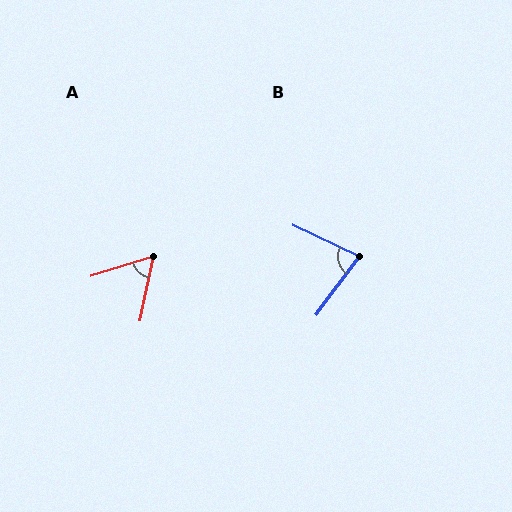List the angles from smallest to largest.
A (61°), B (78°).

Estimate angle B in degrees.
Approximately 78 degrees.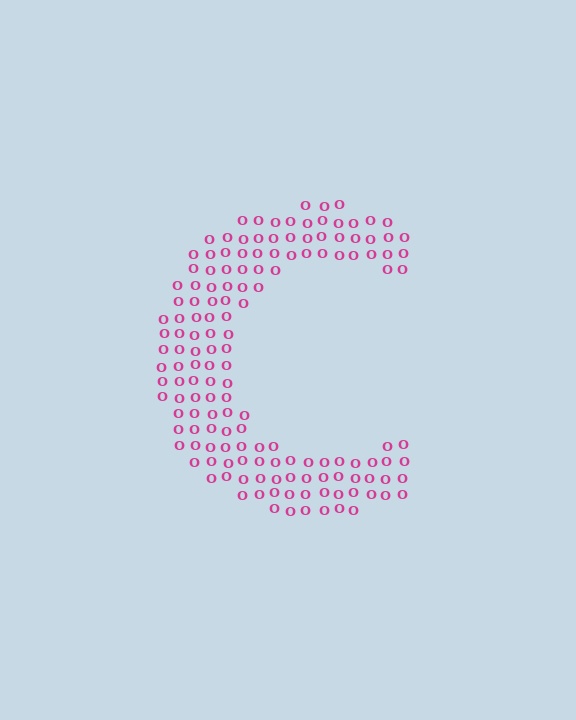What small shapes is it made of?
It is made of small letter O's.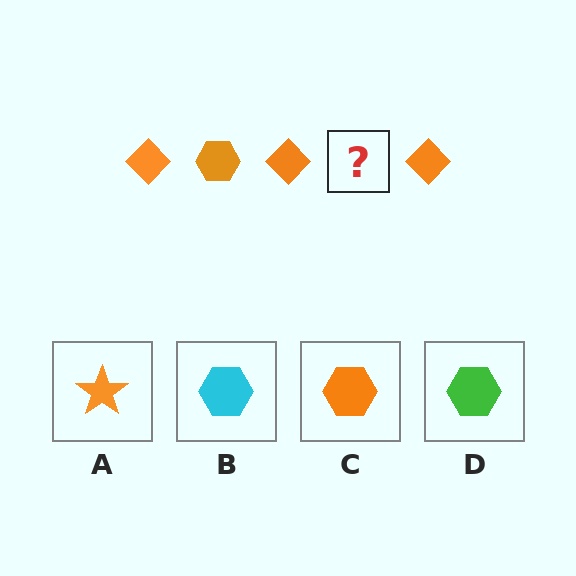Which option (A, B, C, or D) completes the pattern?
C.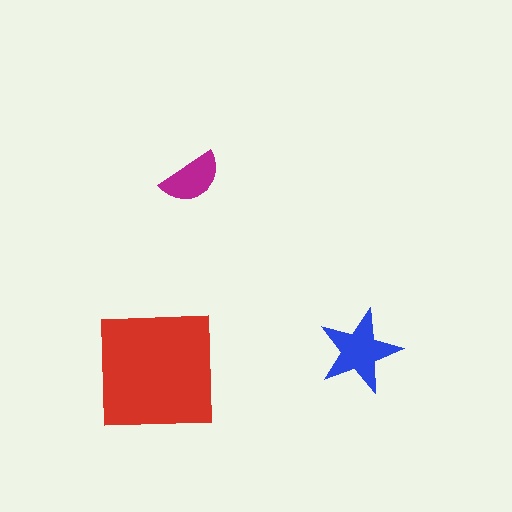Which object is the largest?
The red square.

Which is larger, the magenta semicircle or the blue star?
The blue star.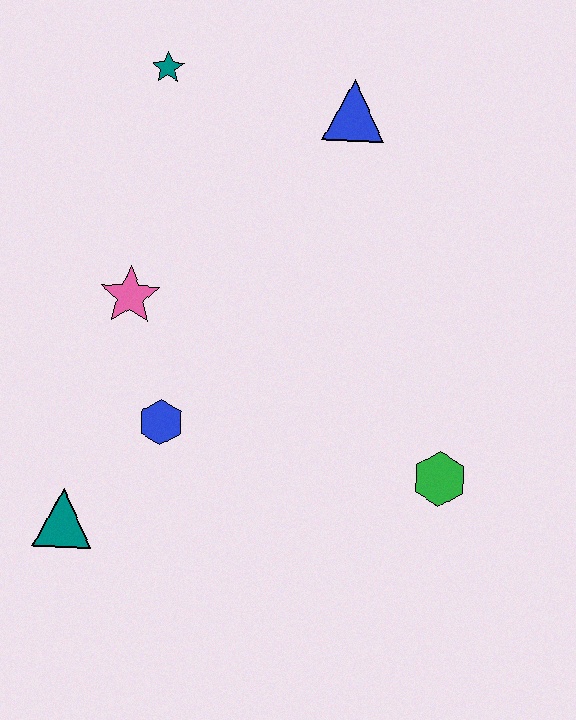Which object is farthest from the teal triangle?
The blue triangle is farthest from the teal triangle.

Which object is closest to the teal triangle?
The blue hexagon is closest to the teal triangle.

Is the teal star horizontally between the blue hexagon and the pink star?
Yes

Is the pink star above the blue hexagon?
Yes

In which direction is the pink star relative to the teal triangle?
The pink star is above the teal triangle.